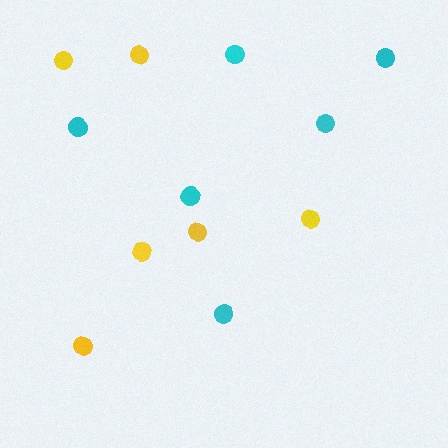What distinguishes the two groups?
There are 2 groups: one group of yellow circles (6) and one group of cyan circles (6).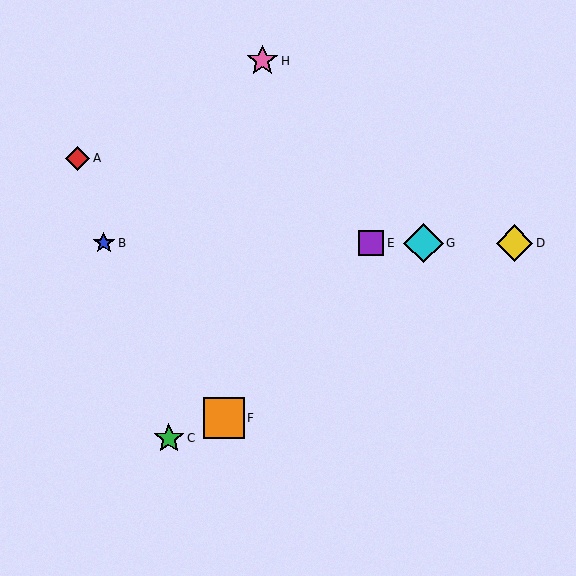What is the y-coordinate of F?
Object F is at y≈418.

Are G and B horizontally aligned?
Yes, both are at y≈243.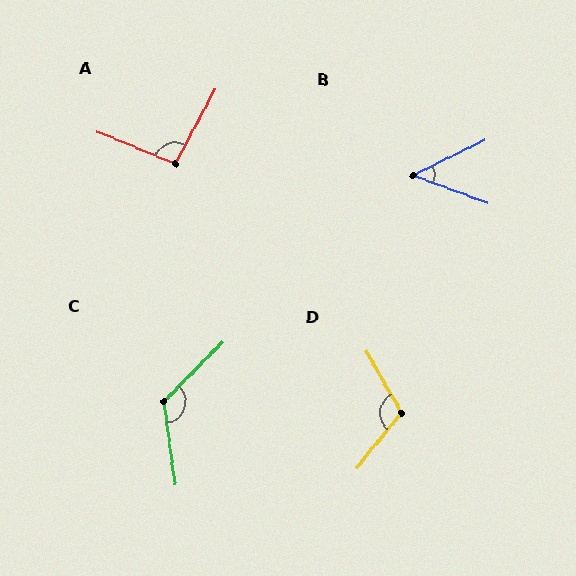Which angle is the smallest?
B, at approximately 46 degrees.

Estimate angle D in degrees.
Approximately 111 degrees.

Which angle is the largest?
C, at approximately 127 degrees.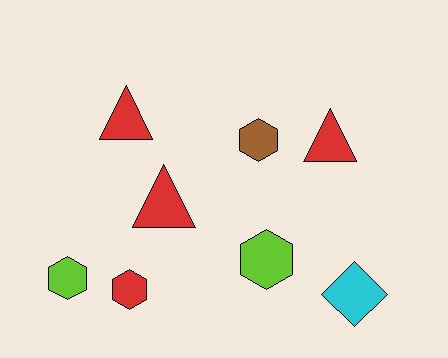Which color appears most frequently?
Red, with 4 objects.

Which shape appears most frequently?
Hexagon, with 4 objects.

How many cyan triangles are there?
There are no cyan triangles.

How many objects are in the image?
There are 8 objects.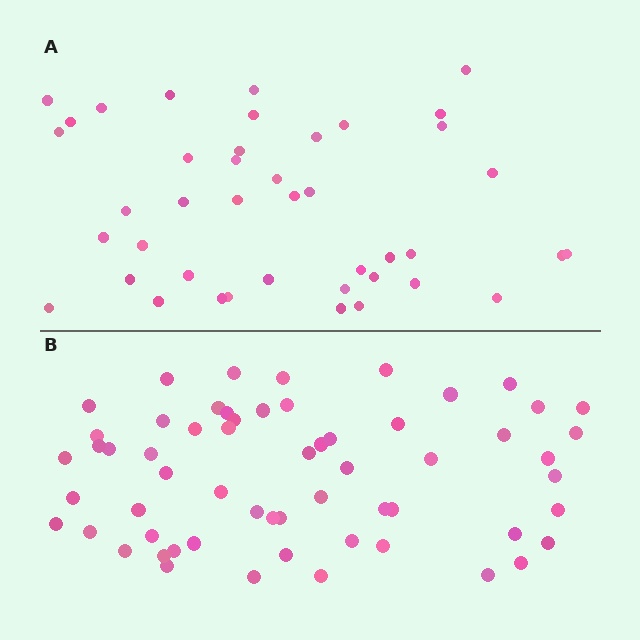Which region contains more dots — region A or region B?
Region B (the bottom region) has more dots.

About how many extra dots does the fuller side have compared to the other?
Region B has approximately 20 more dots than region A.